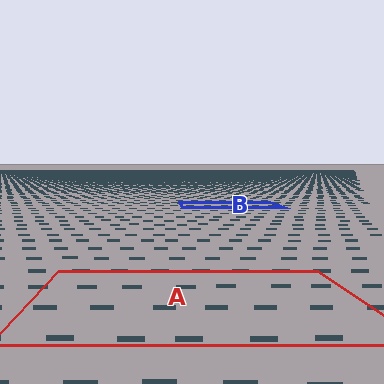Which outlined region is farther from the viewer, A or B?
Region B is farther from the viewer — the texture elements inside it appear smaller and more densely packed.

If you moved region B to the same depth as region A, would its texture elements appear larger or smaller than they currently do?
They would appear larger. At a closer depth, the same texture elements are projected at a bigger on-screen size.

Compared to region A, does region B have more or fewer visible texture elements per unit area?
Region B has more texture elements per unit area — they are packed more densely because it is farther away.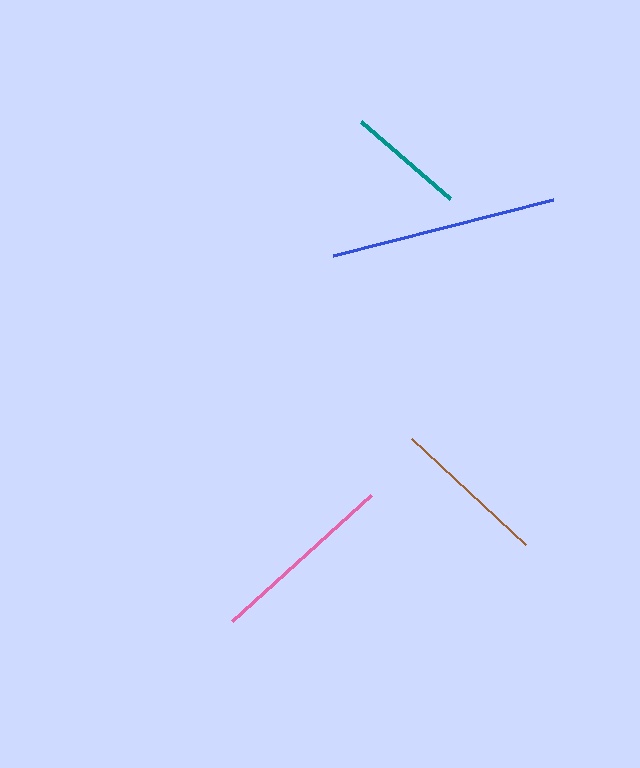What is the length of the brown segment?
The brown segment is approximately 155 pixels long.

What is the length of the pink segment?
The pink segment is approximately 188 pixels long.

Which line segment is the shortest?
The teal line is the shortest at approximately 117 pixels.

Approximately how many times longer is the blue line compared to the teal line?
The blue line is approximately 1.9 times the length of the teal line.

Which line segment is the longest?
The blue line is the longest at approximately 227 pixels.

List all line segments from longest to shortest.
From longest to shortest: blue, pink, brown, teal.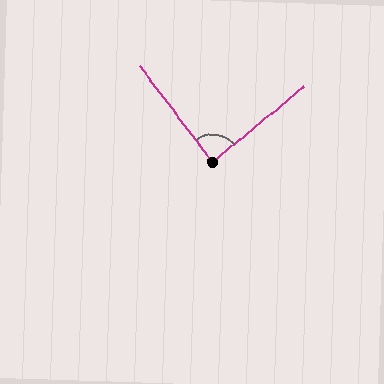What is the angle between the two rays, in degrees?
Approximately 88 degrees.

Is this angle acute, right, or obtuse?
It is approximately a right angle.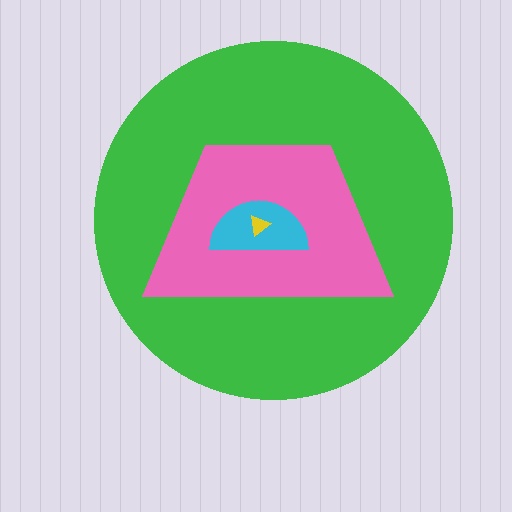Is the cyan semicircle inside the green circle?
Yes.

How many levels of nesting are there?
4.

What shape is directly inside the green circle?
The pink trapezoid.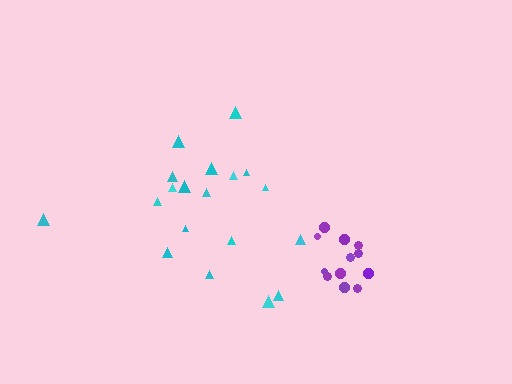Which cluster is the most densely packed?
Purple.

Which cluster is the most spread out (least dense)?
Cyan.